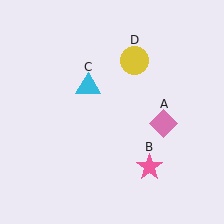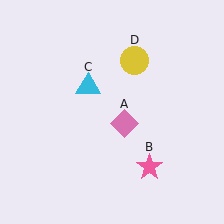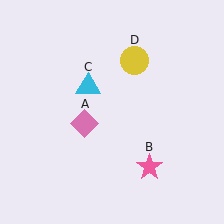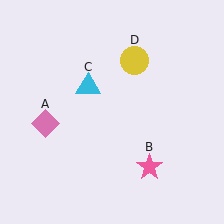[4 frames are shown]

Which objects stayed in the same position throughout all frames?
Pink star (object B) and cyan triangle (object C) and yellow circle (object D) remained stationary.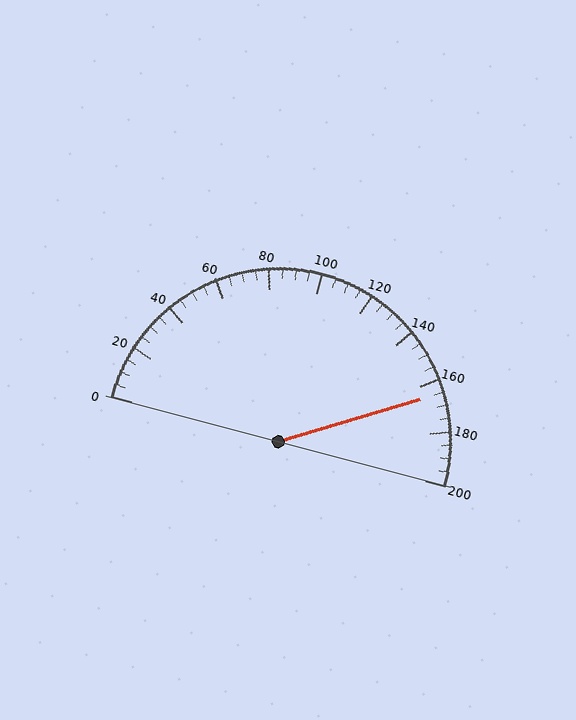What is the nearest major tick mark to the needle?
The nearest major tick mark is 160.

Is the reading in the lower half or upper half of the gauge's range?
The reading is in the upper half of the range (0 to 200).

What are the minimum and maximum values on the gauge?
The gauge ranges from 0 to 200.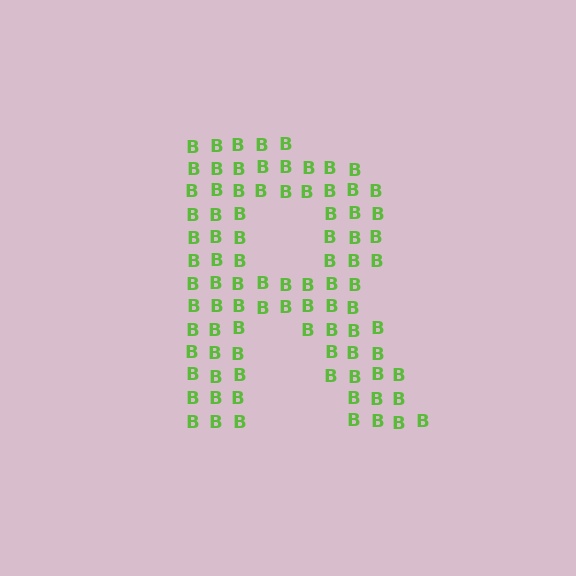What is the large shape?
The large shape is the letter R.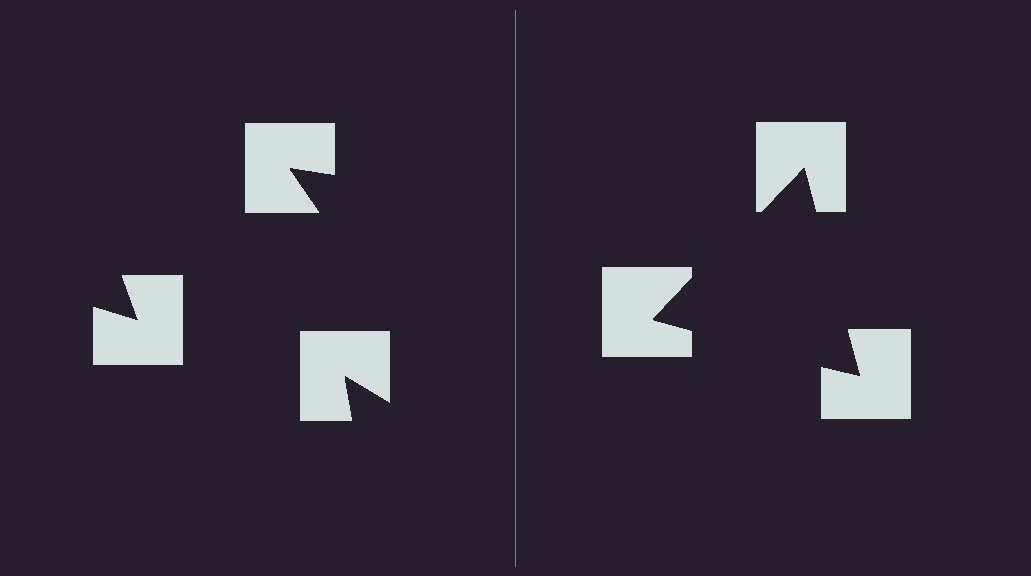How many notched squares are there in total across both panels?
6 — 3 on each side.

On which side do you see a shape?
An illusory triangle appears on the right side. On the left side the wedge cuts are rotated, so no coherent shape forms.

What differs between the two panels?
The notched squares are positioned identically on both sides; only the wedge orientations differ. On the right they align to a triangle; on the left they are misaligned.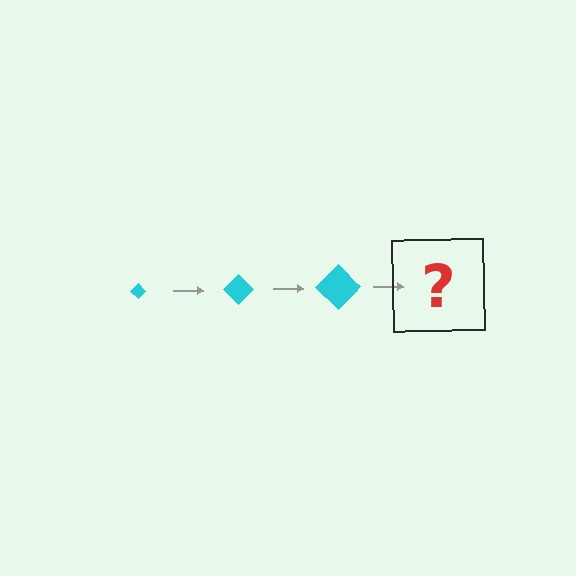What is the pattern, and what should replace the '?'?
The pattern is that the diamond gets progressively larger each step. The '?' should be a cyan diamond, larger than the previous one.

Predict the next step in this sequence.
The next step is a cyan diamond, larger than the previous one.